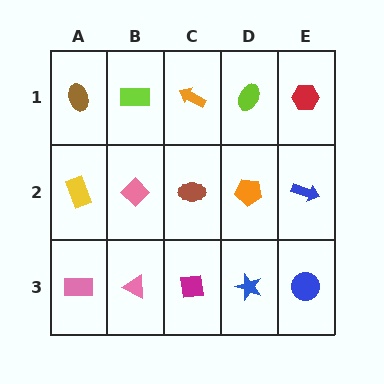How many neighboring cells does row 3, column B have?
3.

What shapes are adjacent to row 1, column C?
A brown ellipse (row 2, column C), a lime rectangle (row 1, column B), a lime ellipse (row 1, column D).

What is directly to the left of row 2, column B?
A yellow rectangle.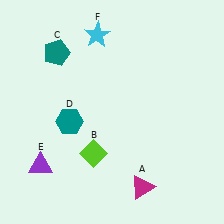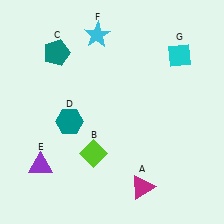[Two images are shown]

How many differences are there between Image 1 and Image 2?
There is 1 difference between the two images.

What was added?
A cyan diamond (G) was added in Image 2.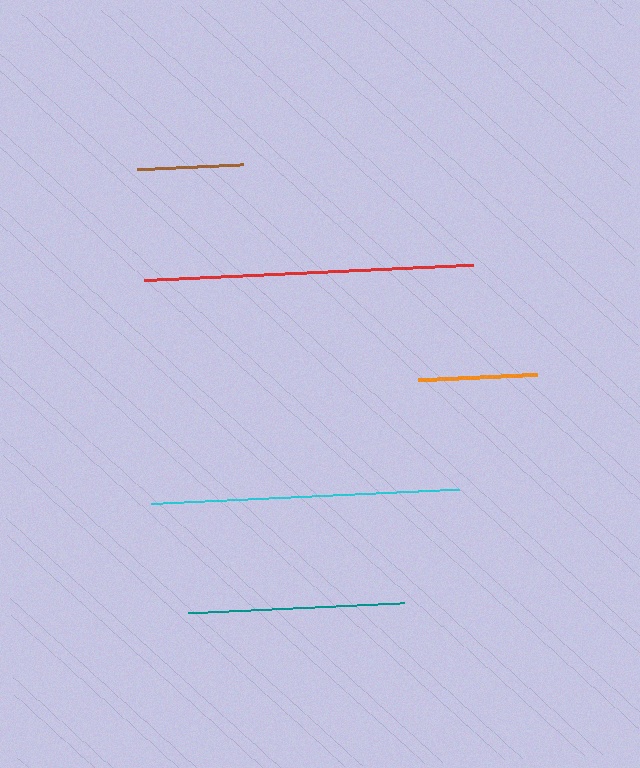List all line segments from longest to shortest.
From longest to shortest: red, cyan, teal, orange, brown.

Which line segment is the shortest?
The brown line is the shortest at approximately 106 pixels.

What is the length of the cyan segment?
The cyan segment is approximately 308 pixels long.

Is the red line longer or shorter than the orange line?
The red line is longer than the orange line.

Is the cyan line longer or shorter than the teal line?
The cyan line is longer than the teal line.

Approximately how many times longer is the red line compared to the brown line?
The red line is approximately 3.1 times the length of the brown line.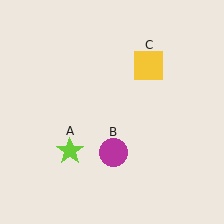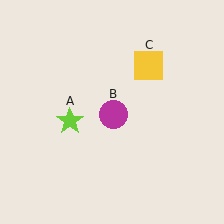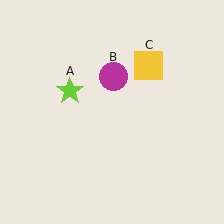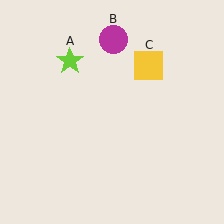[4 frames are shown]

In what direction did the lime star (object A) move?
The lime star (object A) moved up.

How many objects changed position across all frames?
2 objects changed position: lime star (object A), magenta circle (object B).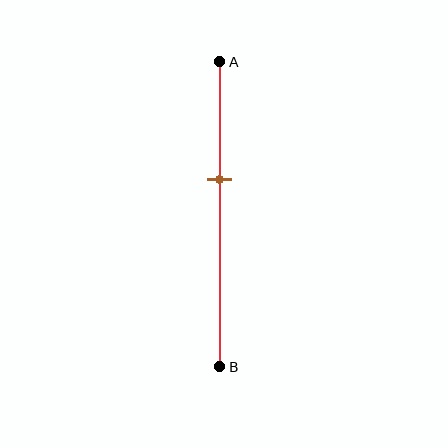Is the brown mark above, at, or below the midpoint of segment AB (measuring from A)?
The brown mark is above the midpoint of segment AB.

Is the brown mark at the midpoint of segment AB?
No, the mark is at about 40% from A, not at the 50% midpoint.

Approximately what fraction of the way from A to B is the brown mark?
The brown mark is approximately 40% of the way from A to B.